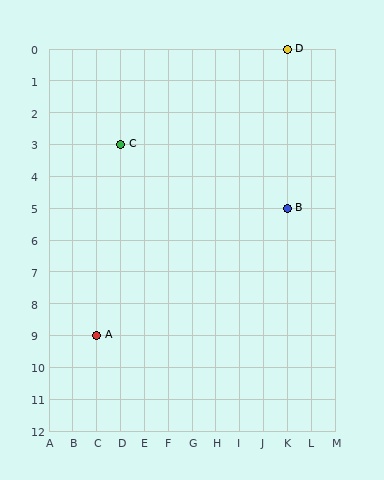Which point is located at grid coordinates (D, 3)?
Point C is at (D, 3).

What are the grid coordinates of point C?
Point C is at grid coordinates (D, 3).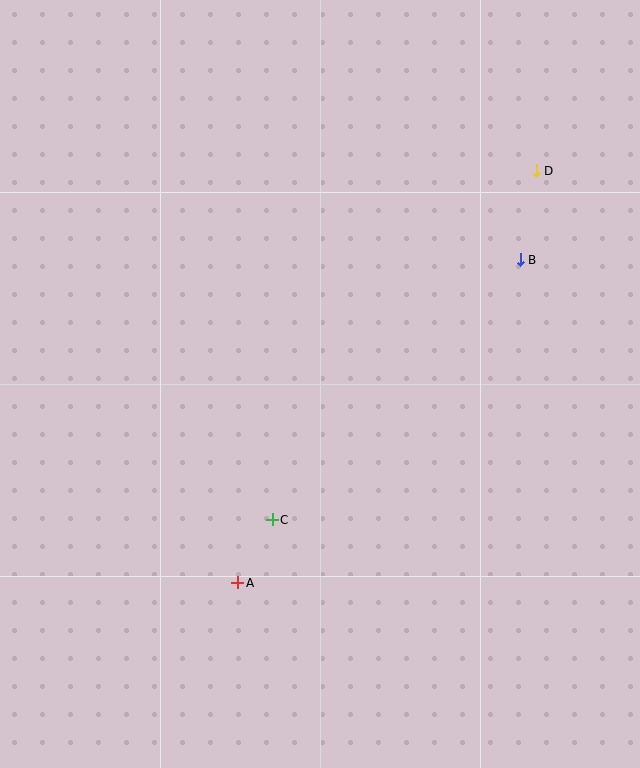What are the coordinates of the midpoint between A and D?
The midpoint between A and D is at (387, 377).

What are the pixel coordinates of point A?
Point A is at (238, 583).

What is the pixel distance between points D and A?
The distance between D and A is 509 pixels.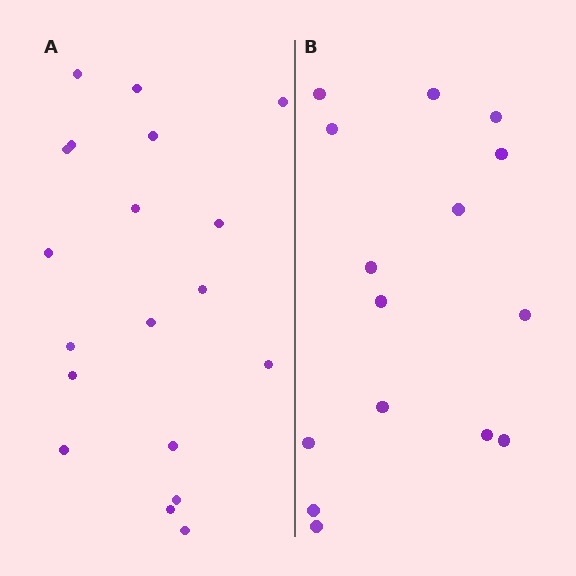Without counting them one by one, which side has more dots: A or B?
Region A (the left region) has more dots.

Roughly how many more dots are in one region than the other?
Region A has about 4 more dots than region B.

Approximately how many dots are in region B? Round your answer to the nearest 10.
About 20 dots. (The exact count is 15, which rounds to 20.)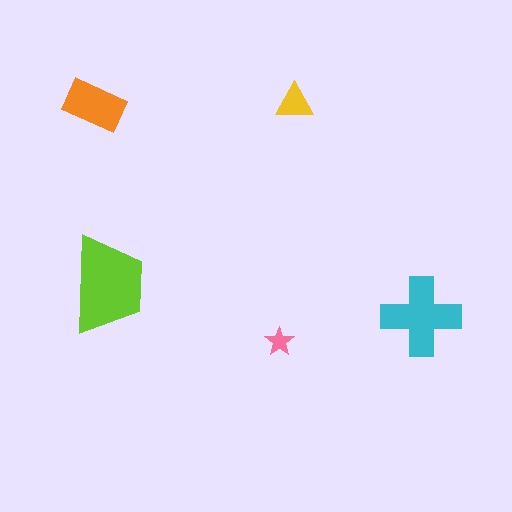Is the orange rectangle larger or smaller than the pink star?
Larger.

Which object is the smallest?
The pink star.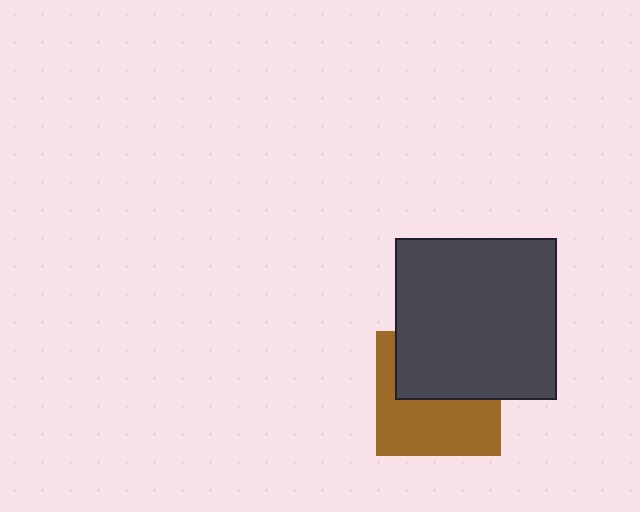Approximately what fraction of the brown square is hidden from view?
Roughly 46% of the brown square is hidden behind the dark gray square.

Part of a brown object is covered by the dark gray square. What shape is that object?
It is a square.